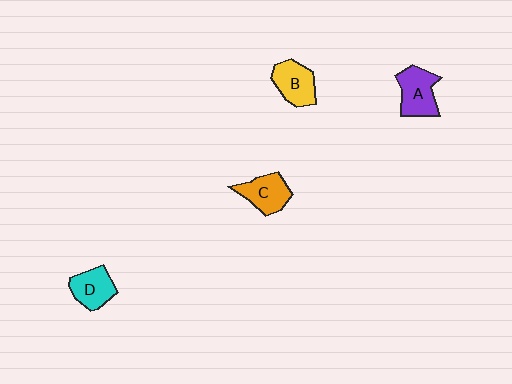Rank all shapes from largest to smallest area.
From largest to smallest: A (purple), C (orange), B (yellow), D (cyan).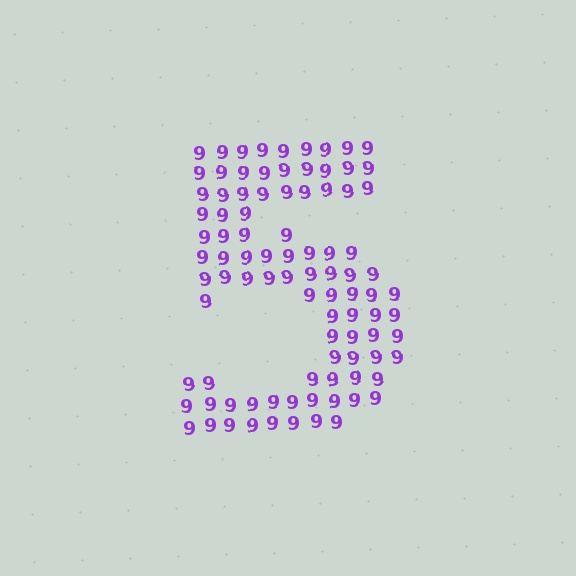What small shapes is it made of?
It is made of small digit 9's.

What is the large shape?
The large shape is the digit 5.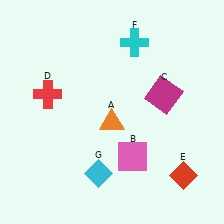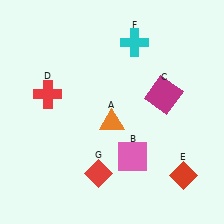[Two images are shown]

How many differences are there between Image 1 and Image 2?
There is 1 difference between the two images.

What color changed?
The diamond (G) changed from cyan in Image 1 to red in Image 2.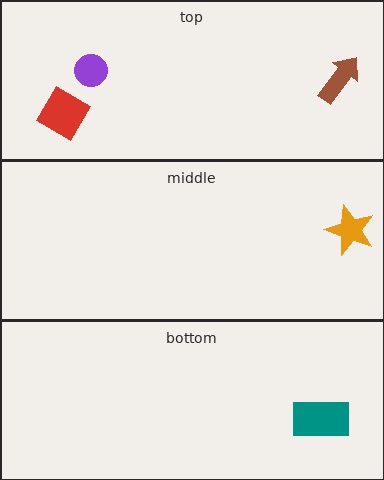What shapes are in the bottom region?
The teal rectangle.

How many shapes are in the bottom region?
1.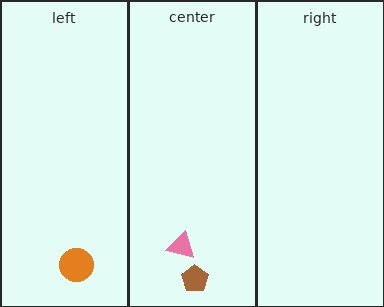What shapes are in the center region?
The brown pentagon, the pink triangle.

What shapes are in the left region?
The orange circle.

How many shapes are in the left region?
1.